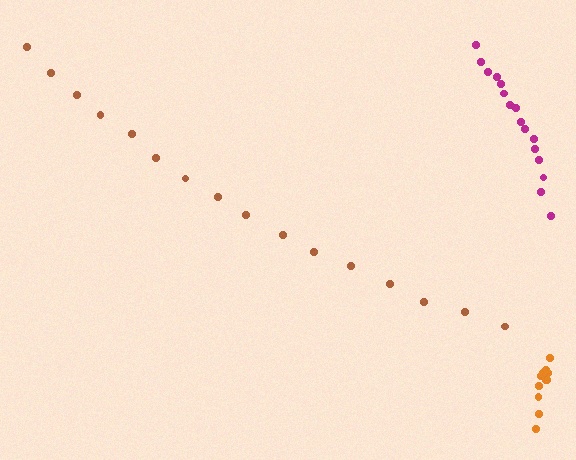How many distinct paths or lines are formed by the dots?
There are 3 distinct paths.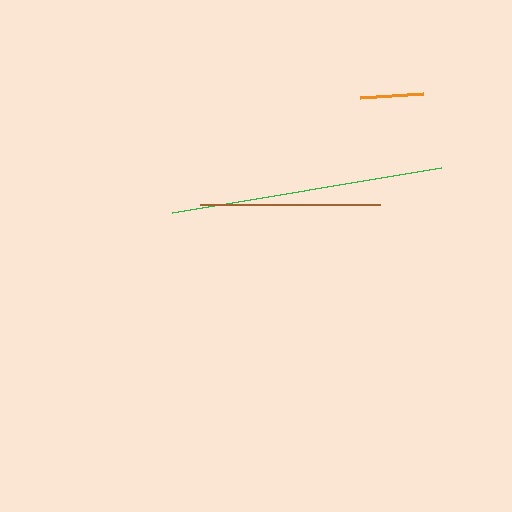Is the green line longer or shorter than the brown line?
The green line is longer than the brown line.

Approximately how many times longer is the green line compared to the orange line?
The green line is approximately 4.3 times the length of the orange line.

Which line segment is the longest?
The green line is the longest at approximately 273 pixels.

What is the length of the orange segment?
The orange segment is approximately 63 pixels long.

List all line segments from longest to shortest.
From longest to shortest: green, brown, orange.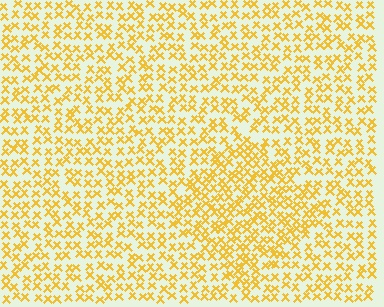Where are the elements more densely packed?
The elements are more densely packed inside the diamond boundary.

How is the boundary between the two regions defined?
The boundary is defined by a change in element density (approximately 1.6x ratio). All elements are the same color, size, and shape.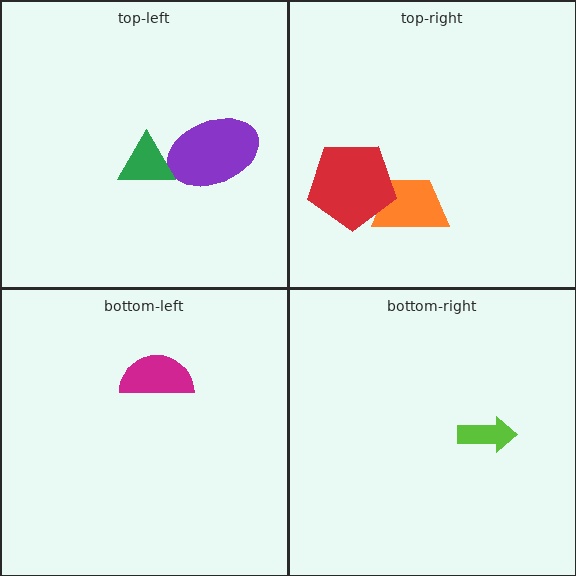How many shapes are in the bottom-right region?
1.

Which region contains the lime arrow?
The bottom-right region.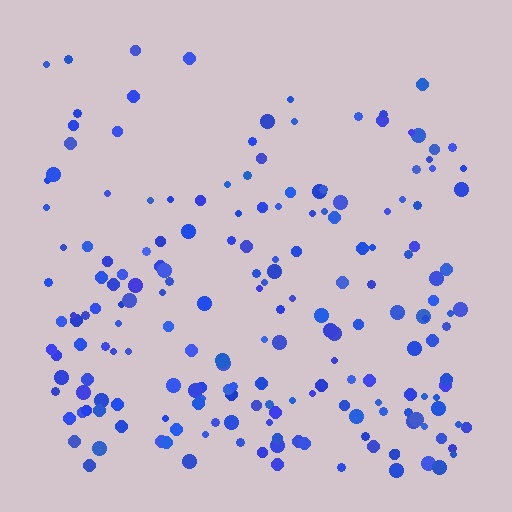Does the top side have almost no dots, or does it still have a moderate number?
Still a moderate number, just noticeably fewer than the bottom.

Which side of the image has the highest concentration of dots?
The bottom.